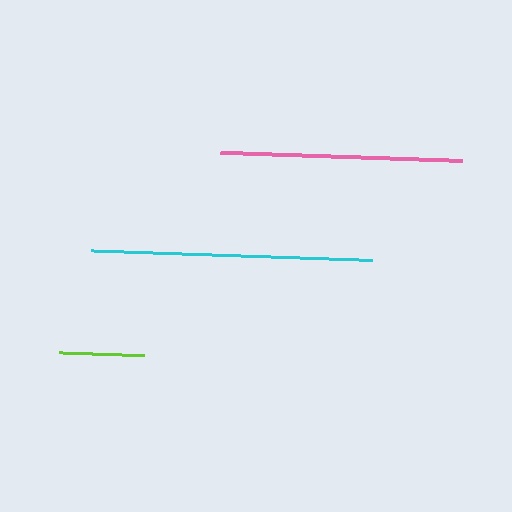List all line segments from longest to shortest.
From longest to shortest: cyan, pink, lime.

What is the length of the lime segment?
The lime segment is approximately 85 pixels long.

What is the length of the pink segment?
The pink segment is approximately 242 pixels long.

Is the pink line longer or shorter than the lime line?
The pink line is longer than the lime line.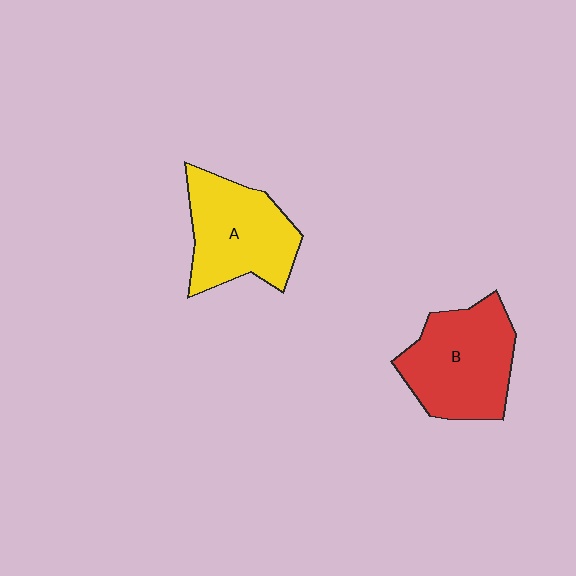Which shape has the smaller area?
Shape A (yellow).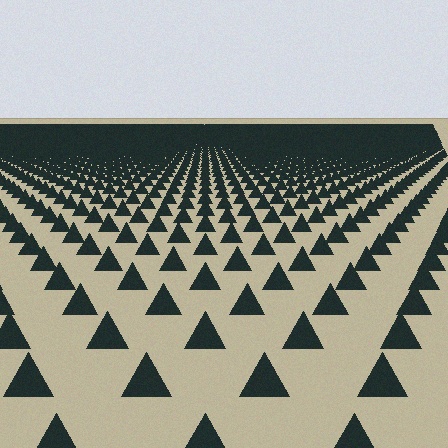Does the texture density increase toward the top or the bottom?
Density increases toward the top.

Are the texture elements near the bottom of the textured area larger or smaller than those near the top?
Larger. Near the bottom, elements are closer to the viewer and appear at a bigger on-screen size.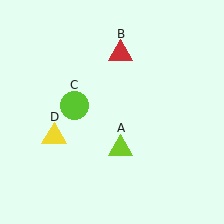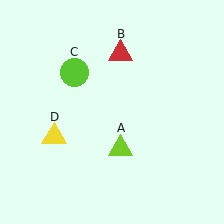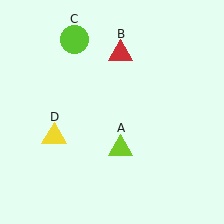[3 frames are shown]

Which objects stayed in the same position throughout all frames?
Lime triangle (object A) and red triangle (object B) and yellow triangle (object D) remained stationary.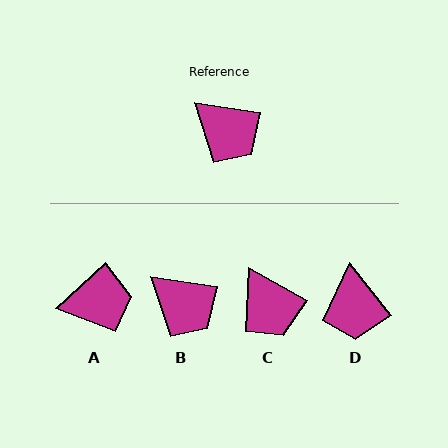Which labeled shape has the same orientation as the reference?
B.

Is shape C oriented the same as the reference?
No, it is off by about 21 degrees.